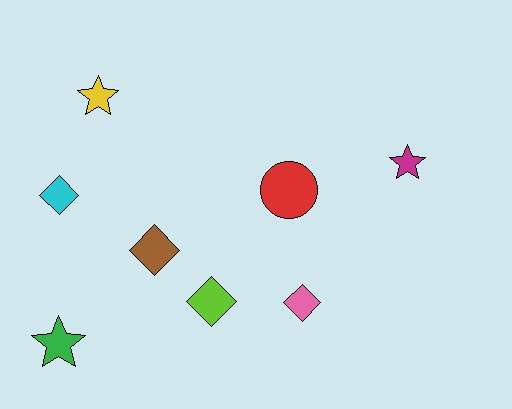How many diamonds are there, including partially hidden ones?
There are 4 diamonds.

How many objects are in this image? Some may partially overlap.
There are 8 objects.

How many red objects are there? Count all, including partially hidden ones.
There is 1 red object.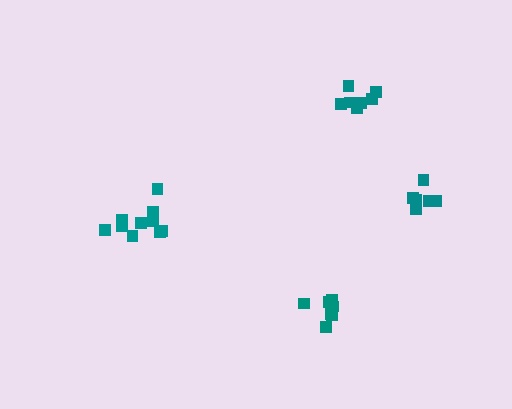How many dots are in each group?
Group 1: 7 dots, Group 2: 10 dots, Group 3: 7 dots, Group 4: 6 dots (30 total).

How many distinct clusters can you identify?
There are 4 distinct clusters.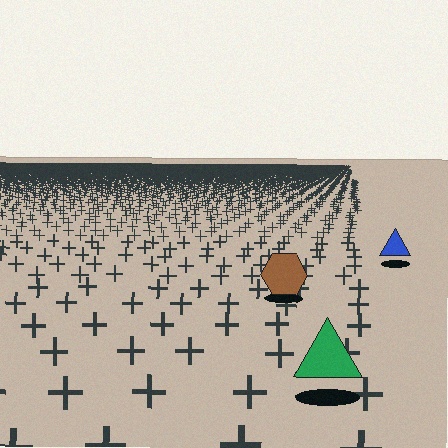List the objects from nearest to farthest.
From nearest to farthest: the green triangle, the brown hexagon, the blue triangle.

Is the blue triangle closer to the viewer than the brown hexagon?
No. The brown hexagon is closer — you can tell from the texture gradient: the ground texture is coarser near it.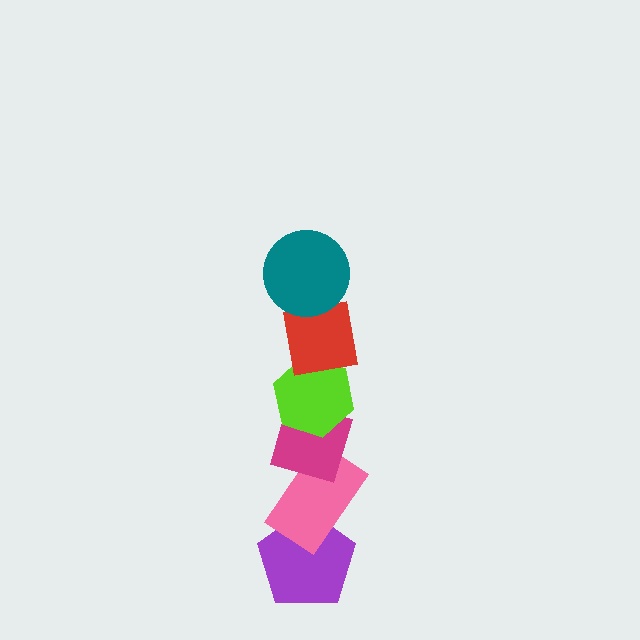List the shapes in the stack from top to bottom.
From top to bottom: the teal circle, the red square, the lime hexagon, the magenta diamond, the pink rectangle, the purple pentagon.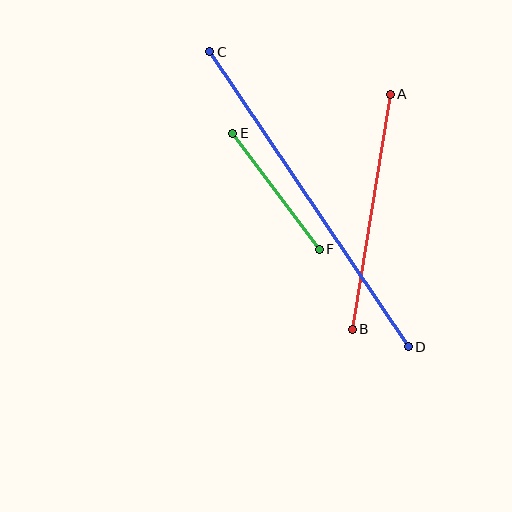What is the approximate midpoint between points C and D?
The midpoint is at approximately (309, 199) pixels.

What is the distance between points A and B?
The distance is approximately 238 pixels.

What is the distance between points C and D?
The distance is approximately 356 pixels.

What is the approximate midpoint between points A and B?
The midpoint is at approximately (371, 212) pixels.